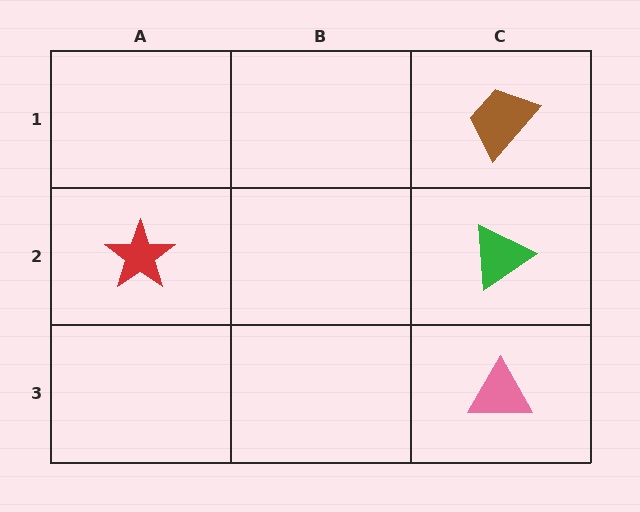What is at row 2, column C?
A green triangle.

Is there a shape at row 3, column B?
No, that cell is empty.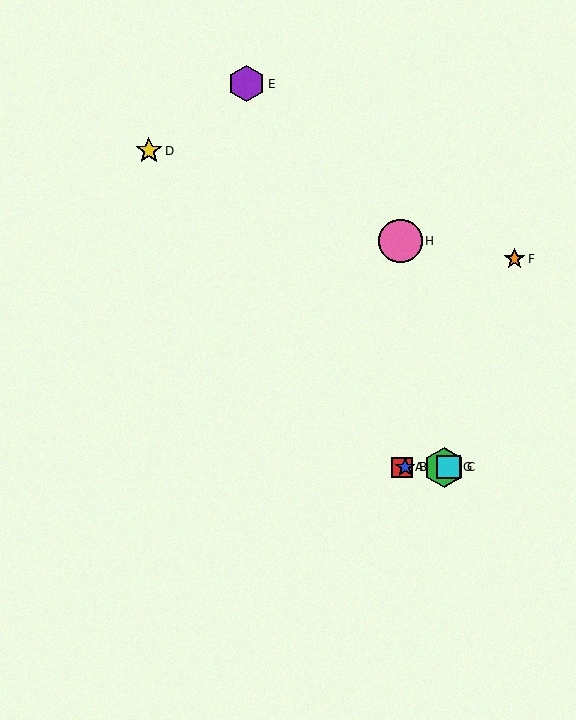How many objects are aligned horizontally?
4 objects (A, B, C, G) are aligned horizontally.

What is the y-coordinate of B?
Object B is at y≈467.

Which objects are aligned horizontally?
Objects A, B, C, G are aligned horizontally.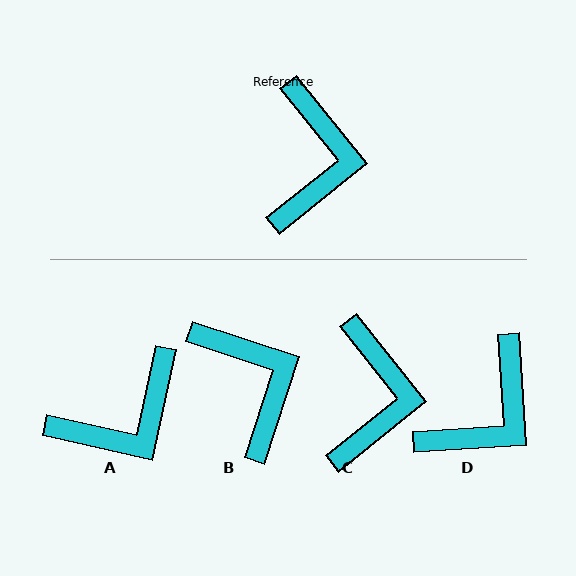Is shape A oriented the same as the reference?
No, it is off by about 51 degrees.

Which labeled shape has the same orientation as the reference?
C.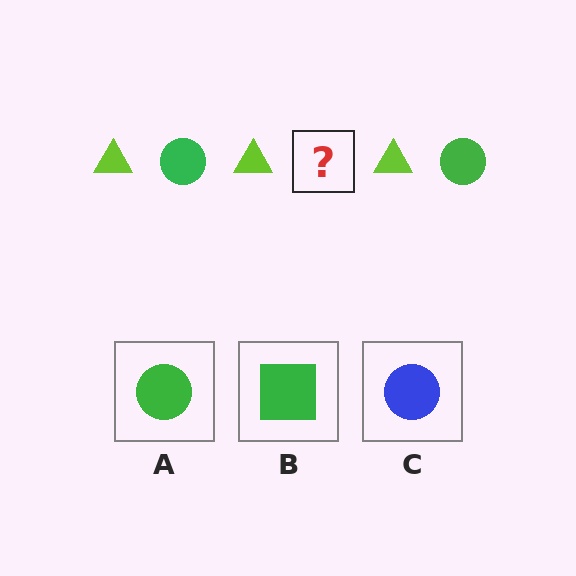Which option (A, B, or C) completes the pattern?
A.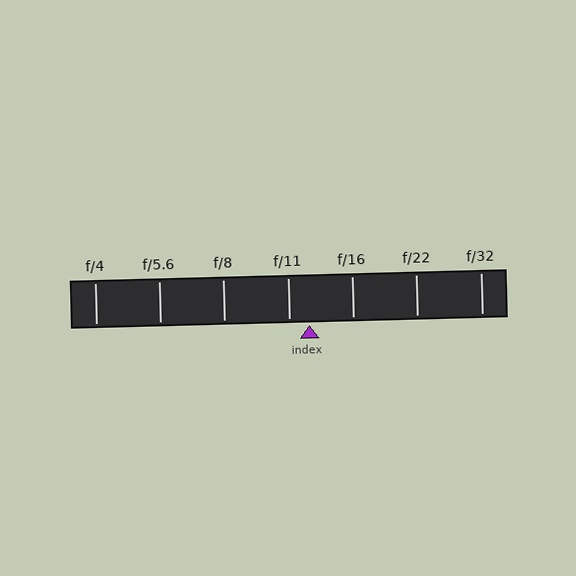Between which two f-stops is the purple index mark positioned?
The index mark is between f/11 and f/16.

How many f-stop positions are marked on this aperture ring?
There are 7 f-stop positions marked.